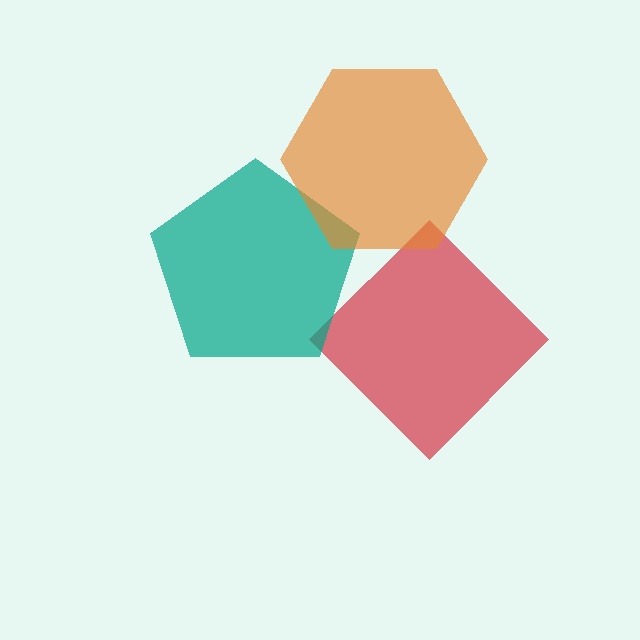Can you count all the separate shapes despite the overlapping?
Yes, there are 3 separate shapes.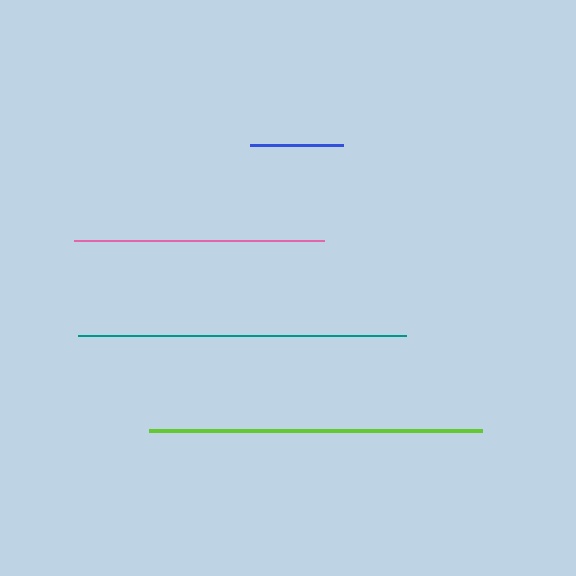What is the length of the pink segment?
The pink segment is approximately 250 pixels long.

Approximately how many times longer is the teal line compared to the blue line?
The teal line is approximately 3.5 times the length of the blue line.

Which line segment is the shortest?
The blue line is the shortest at approximately 93 pixels.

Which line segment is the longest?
The lime line is the longest at approximately 332 pixels.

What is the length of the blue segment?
The blue segment is approximately 93 pixels long.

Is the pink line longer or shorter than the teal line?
The teal line is longer than the pink line.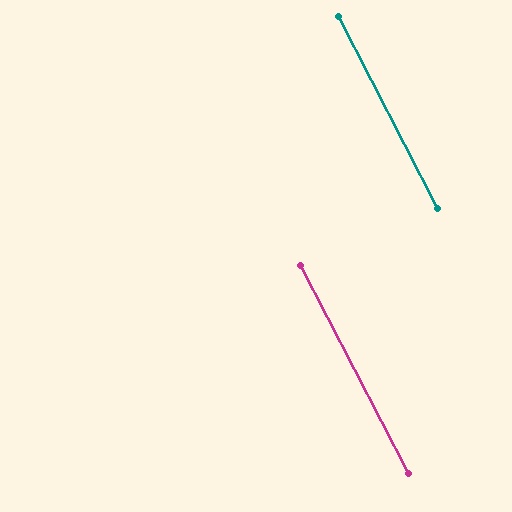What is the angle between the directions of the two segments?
Approximately 0 degrees.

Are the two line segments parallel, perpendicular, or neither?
Parallel — their directions differ by only 0.1°.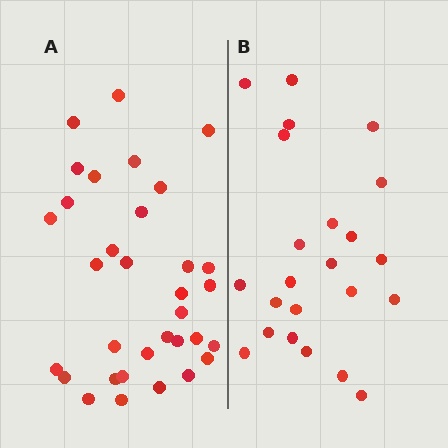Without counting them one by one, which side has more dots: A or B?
Region A (the left region) has more dots.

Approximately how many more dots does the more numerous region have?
Region A has roughly 10 or so more dots than region B.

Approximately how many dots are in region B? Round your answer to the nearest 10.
About 20 dots. (The exact count is 23, which rounds to 20.)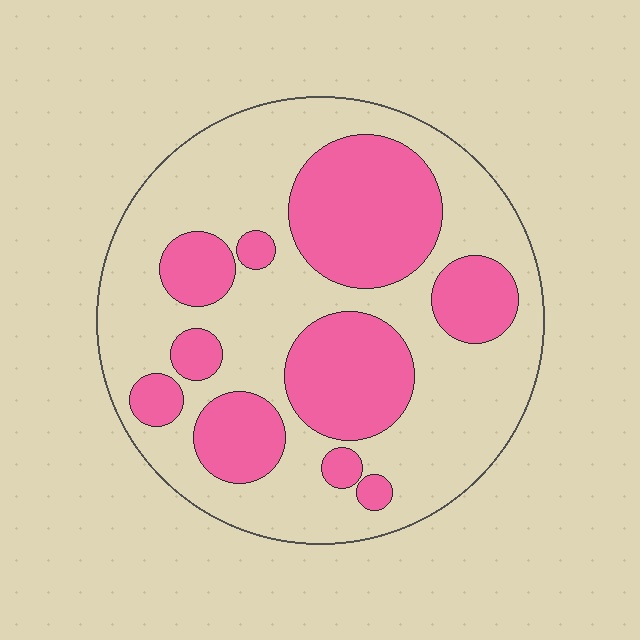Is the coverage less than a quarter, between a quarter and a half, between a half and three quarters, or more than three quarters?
Between a quarter and a half.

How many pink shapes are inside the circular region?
10.